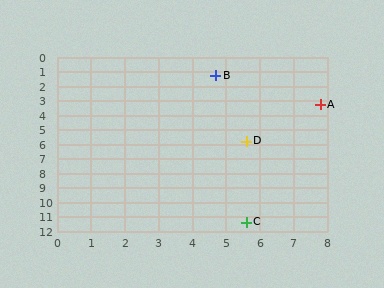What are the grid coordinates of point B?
Point B is at approximately (4.7, 1.3).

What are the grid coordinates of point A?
Point A is at approximately (7.8, 3.3).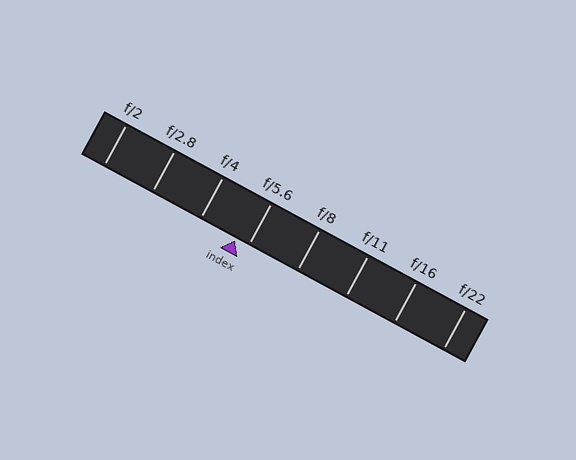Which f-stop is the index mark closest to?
The index mark is closest to f/5.6.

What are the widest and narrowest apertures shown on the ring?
The widest aperture shown is f/2 and the narrowest is f/22.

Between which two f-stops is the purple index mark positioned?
The index mark is between f/4 and f/5.6.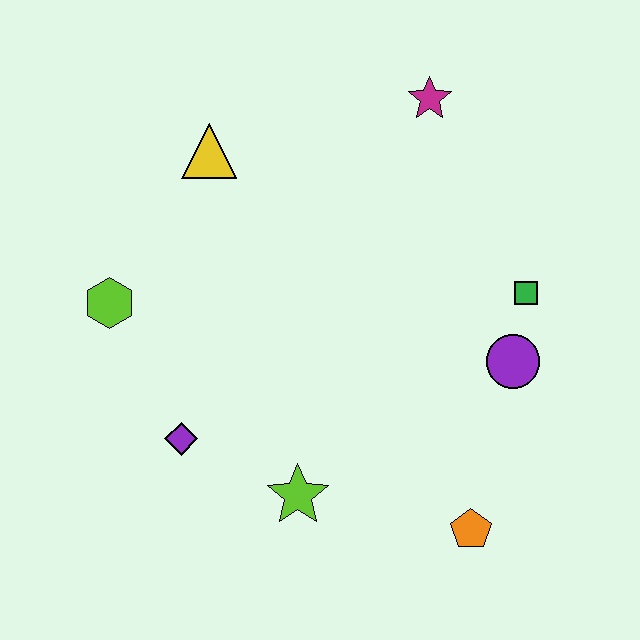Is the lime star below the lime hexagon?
Yes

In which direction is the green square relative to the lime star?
The green square is to the right of the lime star.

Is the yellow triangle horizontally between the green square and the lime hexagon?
Yes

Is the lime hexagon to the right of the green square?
No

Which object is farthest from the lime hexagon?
The orange pentagon is farthest from the lime hexagon.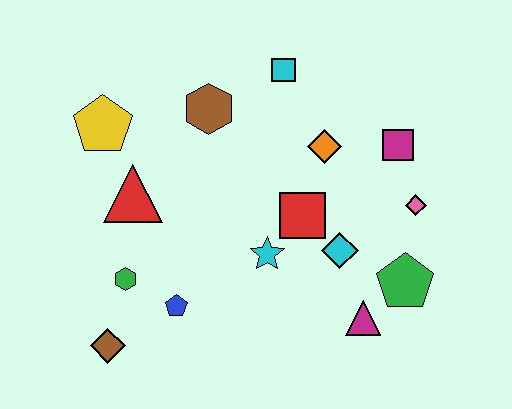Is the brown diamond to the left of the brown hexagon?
Yes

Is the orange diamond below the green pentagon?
No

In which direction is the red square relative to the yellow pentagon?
The red square is to the right of the yellow pentagon.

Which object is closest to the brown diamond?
The green hexagon is closest to the brown diamond.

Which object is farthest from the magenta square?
The brown diamond is farthest from the magenta square.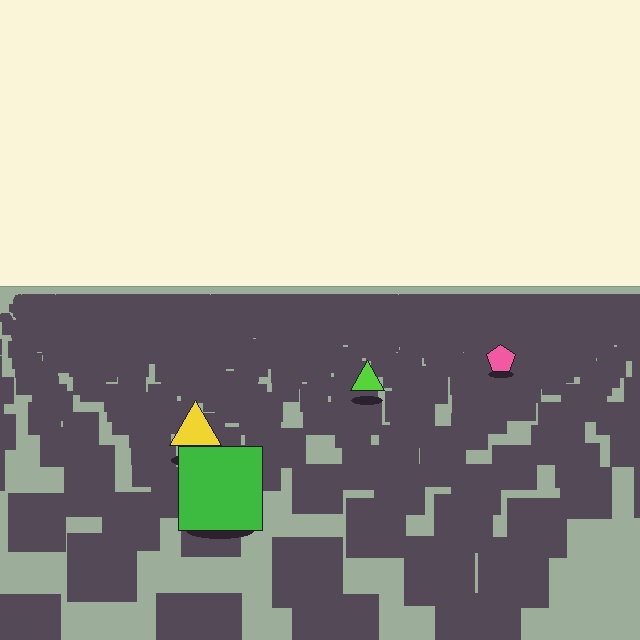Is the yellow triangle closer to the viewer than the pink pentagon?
Yes. The yellow triangle is closer — you can tell from the texture gradient: the ground texture is coarser near it.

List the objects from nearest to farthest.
From nearest to farthest: the green square, the yellow triangle, the lime triangle, the pink pentagon.